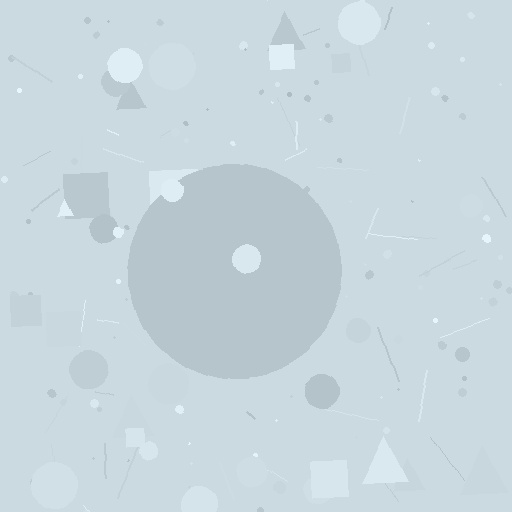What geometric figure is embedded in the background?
A circle is embedded in the background.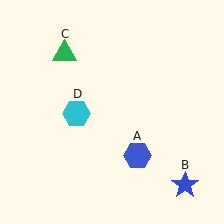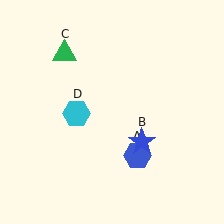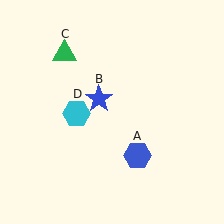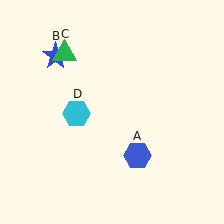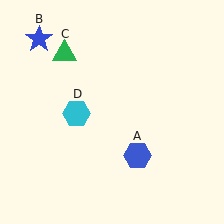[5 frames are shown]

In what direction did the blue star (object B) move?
The blue star (object B) moved up and to the left.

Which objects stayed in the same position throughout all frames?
Blue hexagon (object A) and green triangle (object C) and cyan hexagon (object D) remained stationary.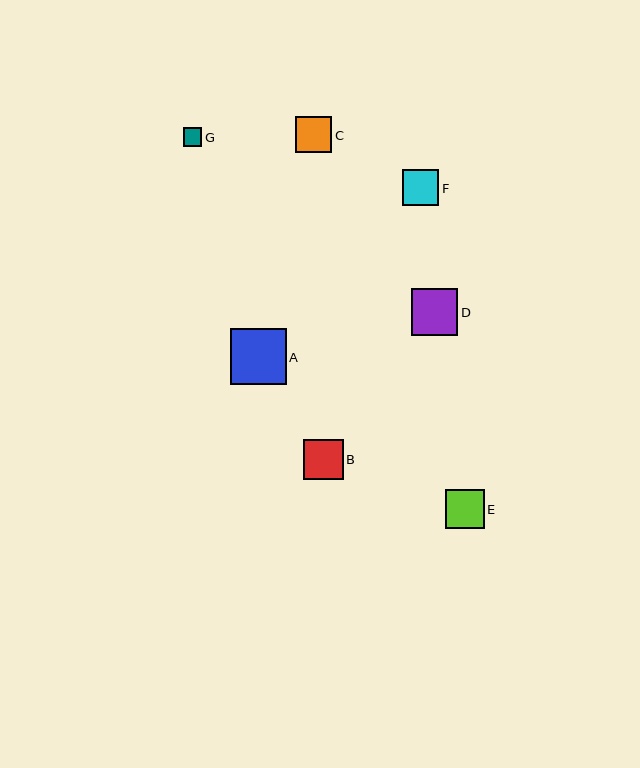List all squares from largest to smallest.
From largest to smallest: A, D, B, E, C, F, G.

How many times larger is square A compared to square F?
Square A is approximately 1.6 times the size of square F.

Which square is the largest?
Square A is the largest with a size of approximately 56 pixels.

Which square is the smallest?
Square G is the smallest with a size of approximately 18 pixels.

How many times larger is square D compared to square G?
Square D is approximately 2.5 times the size of square G.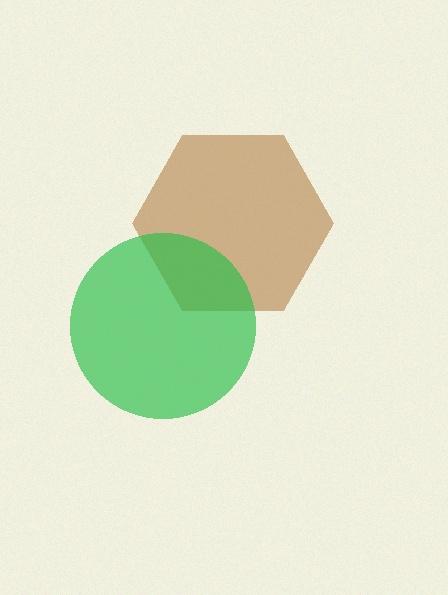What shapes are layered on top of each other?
The layered shapes are: a brown hexagon, a green circle.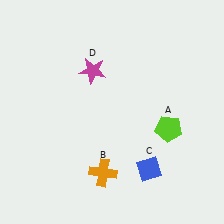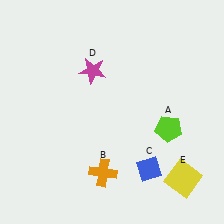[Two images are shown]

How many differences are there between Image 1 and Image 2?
There is 1 difference between the two images.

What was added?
A yellow square (E) was added in Image 2.